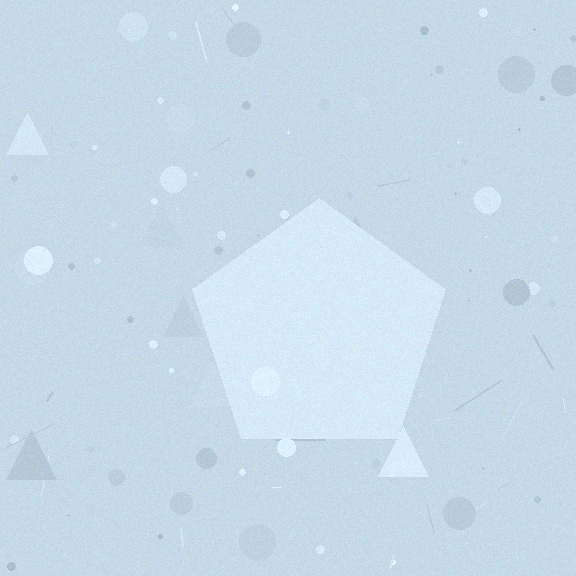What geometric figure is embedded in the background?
A pentagon is embedded in the background.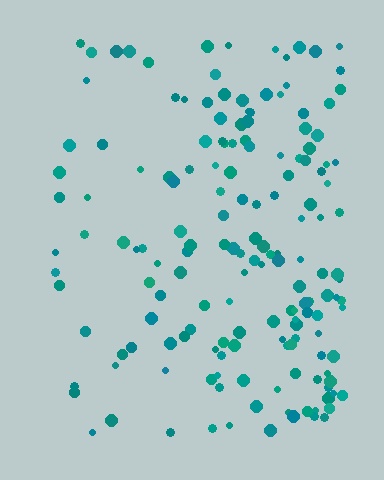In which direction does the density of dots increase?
From left to right, with the right side densest.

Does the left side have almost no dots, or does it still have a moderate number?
Still a moderate number, just noticeably fewer than the right.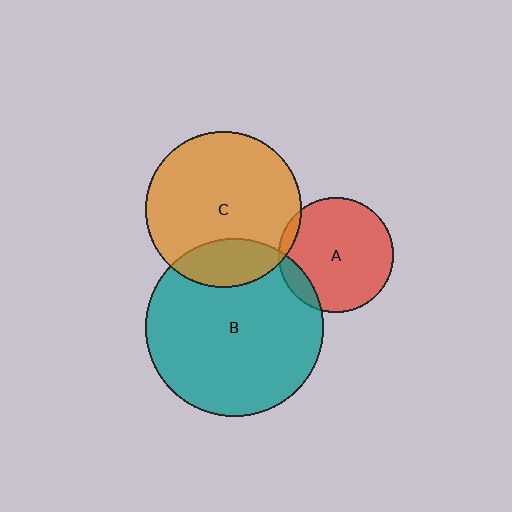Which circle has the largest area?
Circle B (teal).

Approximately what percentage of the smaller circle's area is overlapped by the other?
Approximately 20%.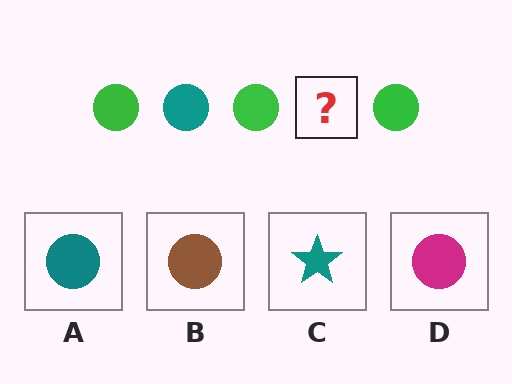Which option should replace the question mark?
Option A.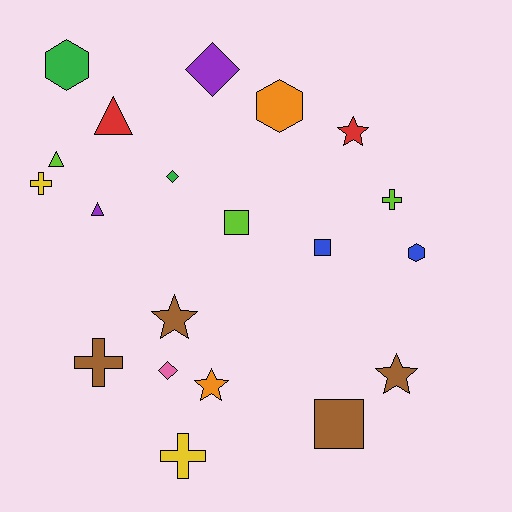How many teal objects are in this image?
There are no teal objects.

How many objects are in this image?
There are 20 objects.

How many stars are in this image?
There are 4 stars.